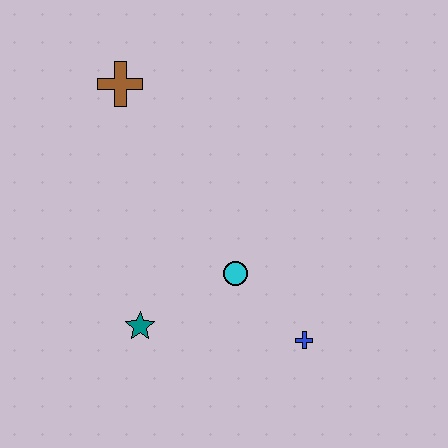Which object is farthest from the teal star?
The brown cross is farthest from the teal star.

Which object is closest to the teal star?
The cyan circle is closest to the teal star.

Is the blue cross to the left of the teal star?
No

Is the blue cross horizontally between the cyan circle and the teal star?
No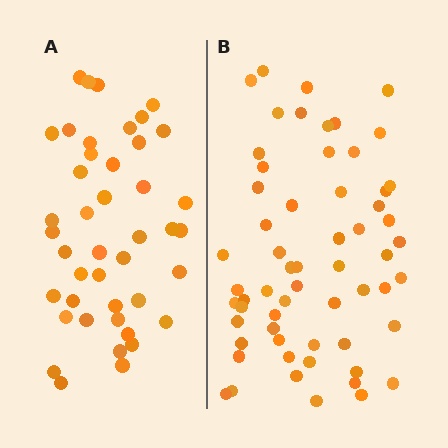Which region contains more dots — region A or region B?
Region B (the right region) has more dots.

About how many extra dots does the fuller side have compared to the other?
Region B has approximately 15 more dots than region A.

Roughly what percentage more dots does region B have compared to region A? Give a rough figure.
About 40% more.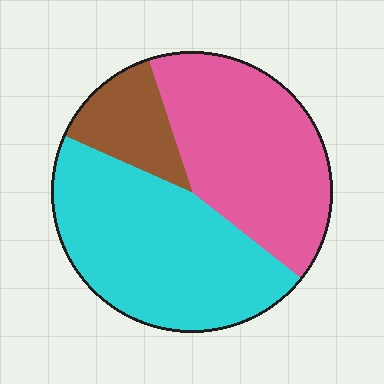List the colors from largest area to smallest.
From largest to smallest: cyan, pink, brown.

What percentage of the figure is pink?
Pink takes up between a third and a half of the figure.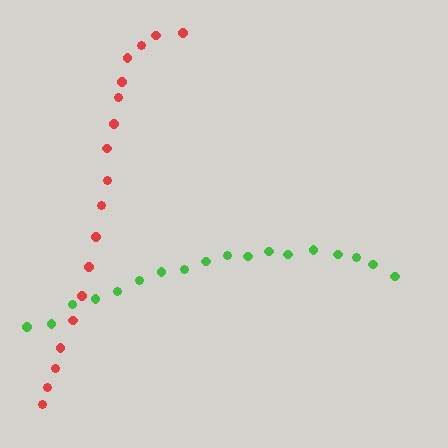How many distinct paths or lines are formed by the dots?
There are 2 distinct paths.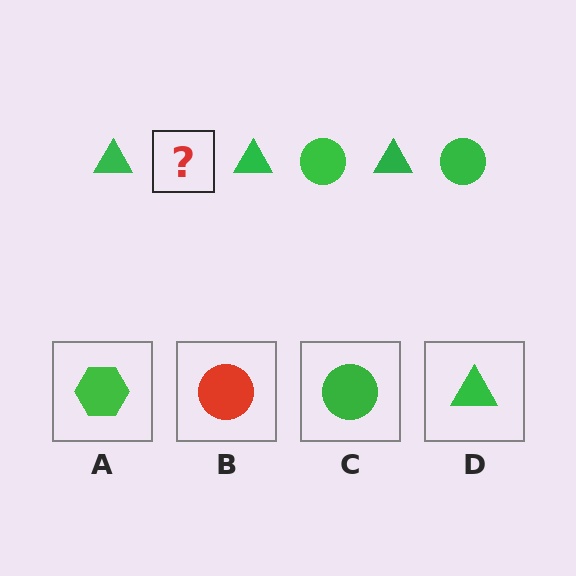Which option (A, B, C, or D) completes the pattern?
C.